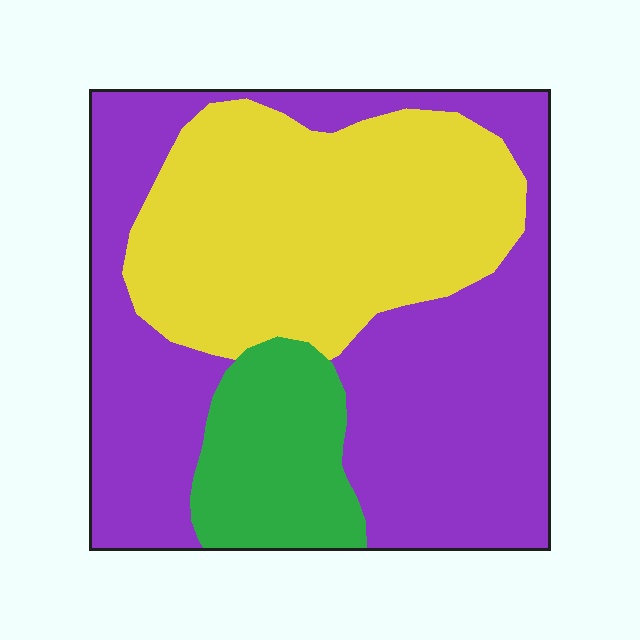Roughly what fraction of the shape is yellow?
Yellow covers about 35% of the shape.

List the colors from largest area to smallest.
From largest to smallest: purple, yellow, green.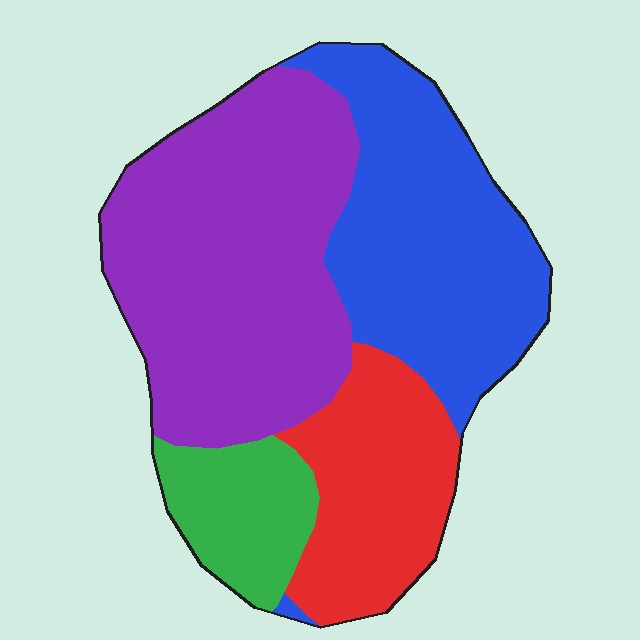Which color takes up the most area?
Purple, at roughly 40%.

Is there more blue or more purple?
Purple.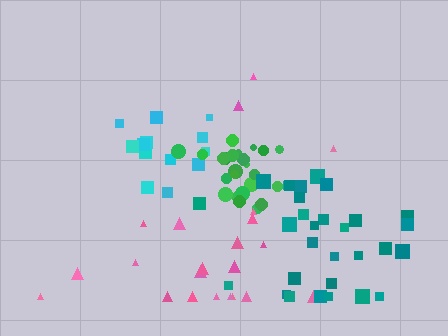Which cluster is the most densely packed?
Green.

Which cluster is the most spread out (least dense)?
Pink.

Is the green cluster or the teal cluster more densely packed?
Green.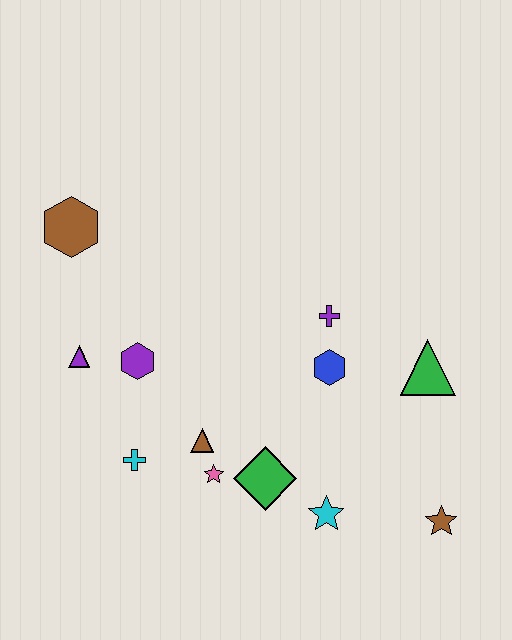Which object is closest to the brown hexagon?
The purple triangle is closest to the brown hexagon.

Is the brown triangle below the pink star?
No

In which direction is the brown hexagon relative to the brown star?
The brown hexagon is to the left of the brown star.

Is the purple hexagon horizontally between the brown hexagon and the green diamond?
Yes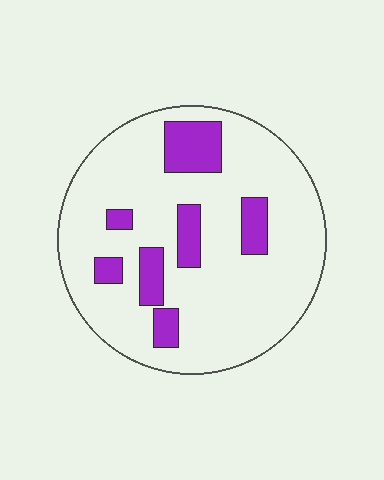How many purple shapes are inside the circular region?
7.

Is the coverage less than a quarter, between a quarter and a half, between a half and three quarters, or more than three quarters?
Less than a quarter.